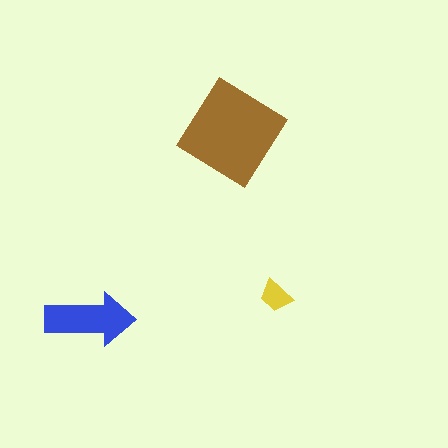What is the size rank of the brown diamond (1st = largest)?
1st.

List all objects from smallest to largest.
The yellow trapezoid, the blue arrow, the brown diamond.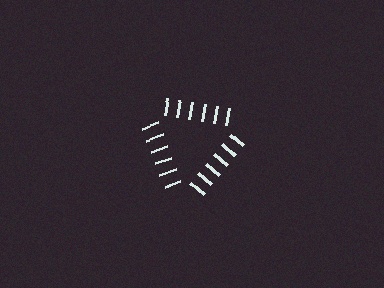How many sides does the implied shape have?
3 sides — the line-ends trace a triangle.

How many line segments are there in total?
18 — 6 along each of the 3 edges.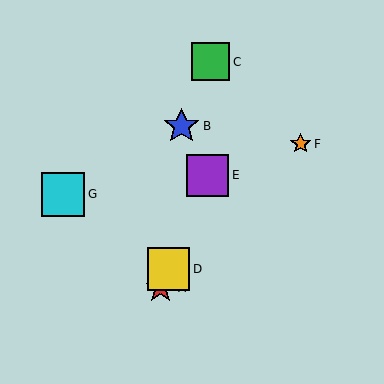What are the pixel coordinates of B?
Object B is at (181, 126).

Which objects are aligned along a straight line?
Objects A, D, E are aligned along a straight line.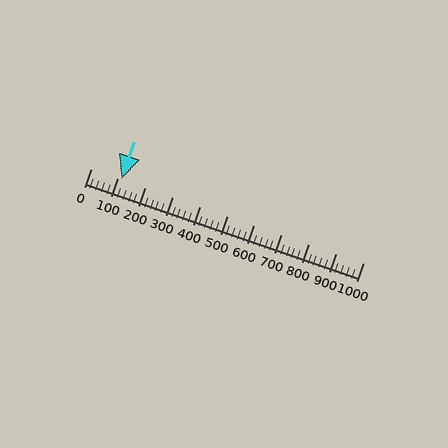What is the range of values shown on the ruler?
The ruler shows values from 0 to 1000.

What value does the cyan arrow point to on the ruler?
The cyan arrow points to approximately 111.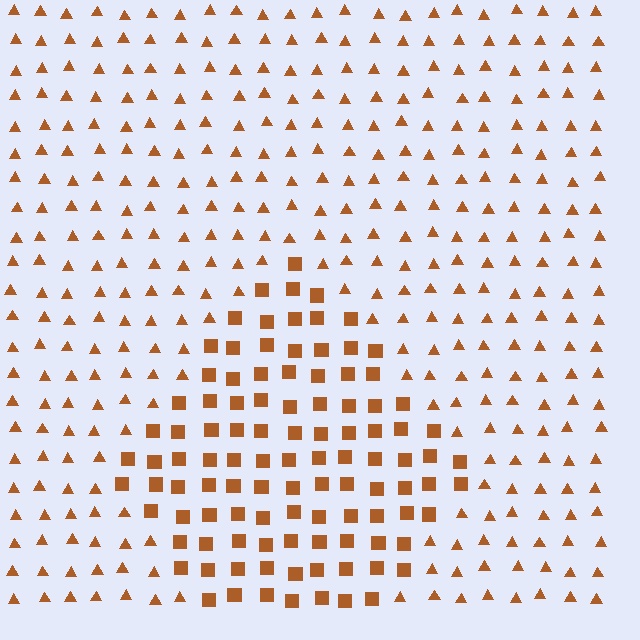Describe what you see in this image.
The image is filled with small brown elements arranged in a uniform grid. A diamond-shaped region contains squares, while the surrounding area contains triangles. The boundary is defined purely by the change in element shape.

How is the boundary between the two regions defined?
The boundary is defined by a change in element shape: squares inside vs. triangles outside. All elements share the same color and spacing.